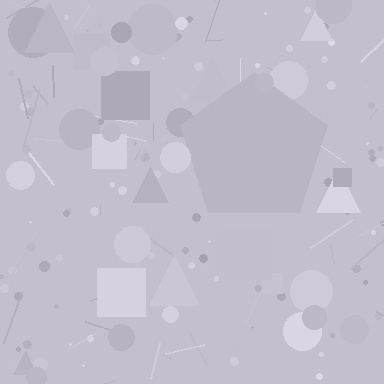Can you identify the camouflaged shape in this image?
The camouflaged shape is a pentagon.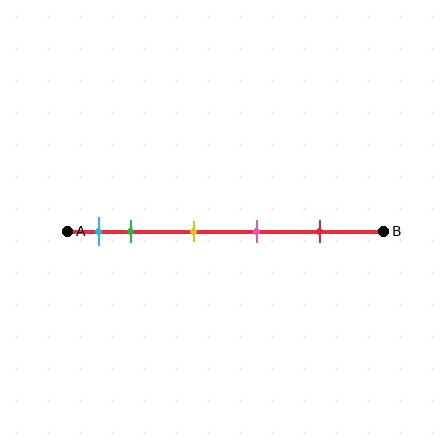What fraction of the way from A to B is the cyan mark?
The cyan mark is approximately 10% (0.1) of the way from A to B.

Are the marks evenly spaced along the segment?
No, the marks are not evenly spaced.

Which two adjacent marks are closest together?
The cyan and green marks are the closest adjacent pair.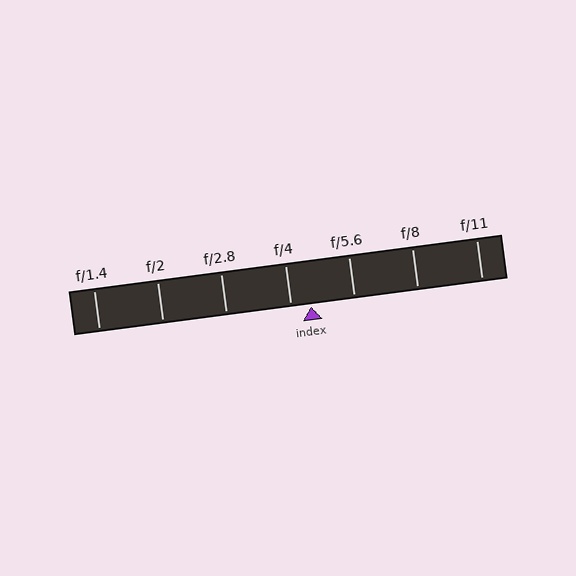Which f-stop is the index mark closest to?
The index mark is closest to f/4.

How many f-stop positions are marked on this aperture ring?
There are 7 f-stop positions marked.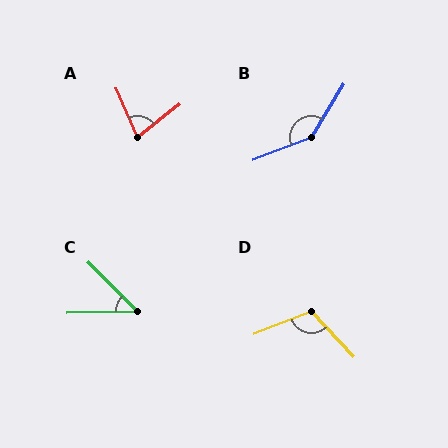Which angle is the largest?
B, at approximately 142 degrees.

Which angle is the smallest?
C, at approximately 47 degrees.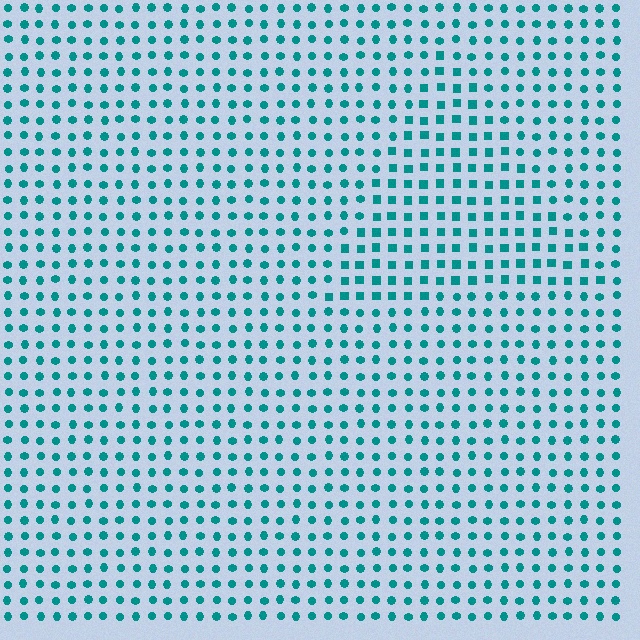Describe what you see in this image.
The image is filled with small teal elements arranged in a uniform grid. A triangle-shaped region contains squares, while the surrounding area contains circles. The boundary is defined purely by the change in element shape.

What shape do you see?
I see a triangle.